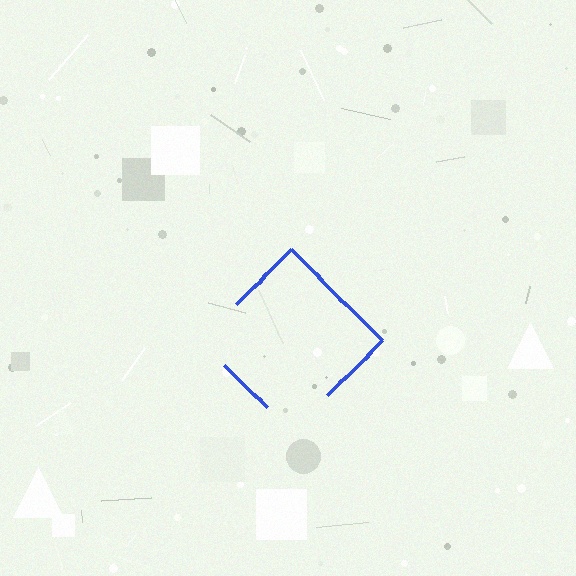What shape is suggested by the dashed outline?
The dashed outline suggests a diamond.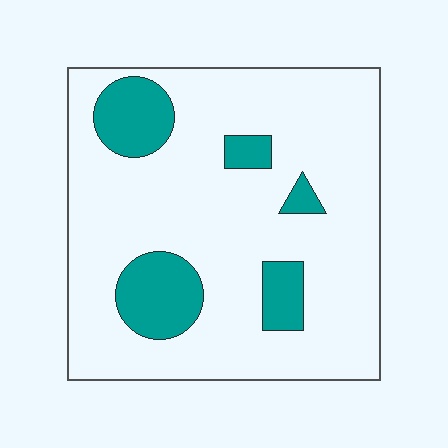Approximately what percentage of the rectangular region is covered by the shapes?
Approximately 15%.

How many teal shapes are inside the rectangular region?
5.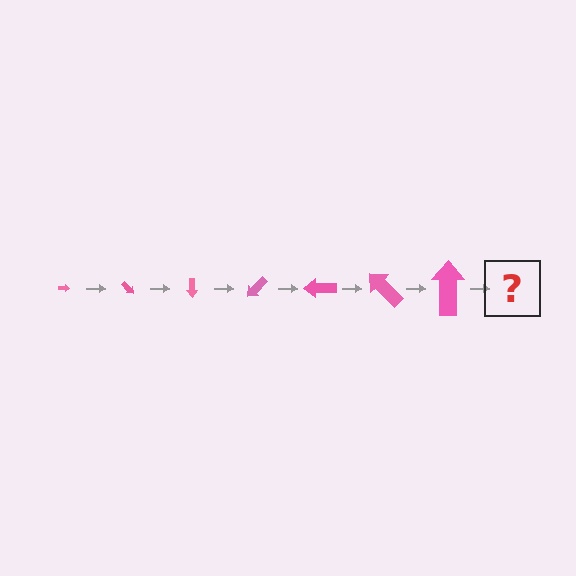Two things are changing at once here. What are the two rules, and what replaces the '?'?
The two rules are that the arrow grows larger each step and it rotates 45 degrees each step. The '?' should be an arrow, larger than the previous one and rotated 315 degrees from the start.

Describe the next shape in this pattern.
It should be an arrow, larger than the previous one and rotated 315 degrees from the start.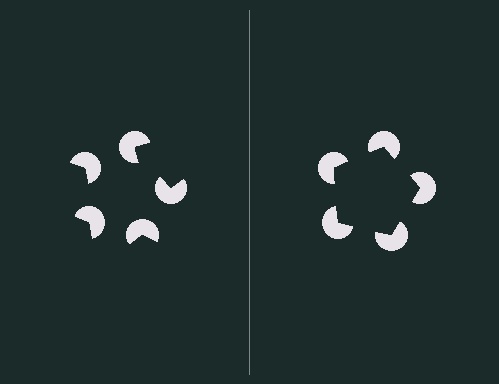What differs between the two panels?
The pac-man discs are positioned identically on both sides; only the wedge orientations differ. On the right they align to a pentagon; on the left they are misaligned.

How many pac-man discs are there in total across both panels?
10 — 5 on each side.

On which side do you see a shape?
An illusory pentagon appears on the right side. On the left side the wedge cuts are rotated, so no coherent shape forms.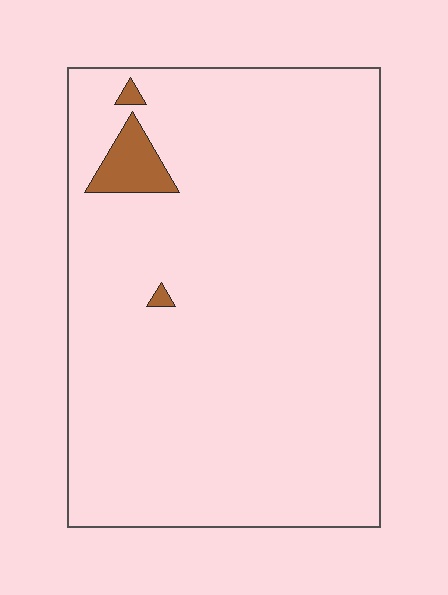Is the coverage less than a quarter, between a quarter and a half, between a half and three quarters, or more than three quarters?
Less than a quarter.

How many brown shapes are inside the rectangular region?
3.